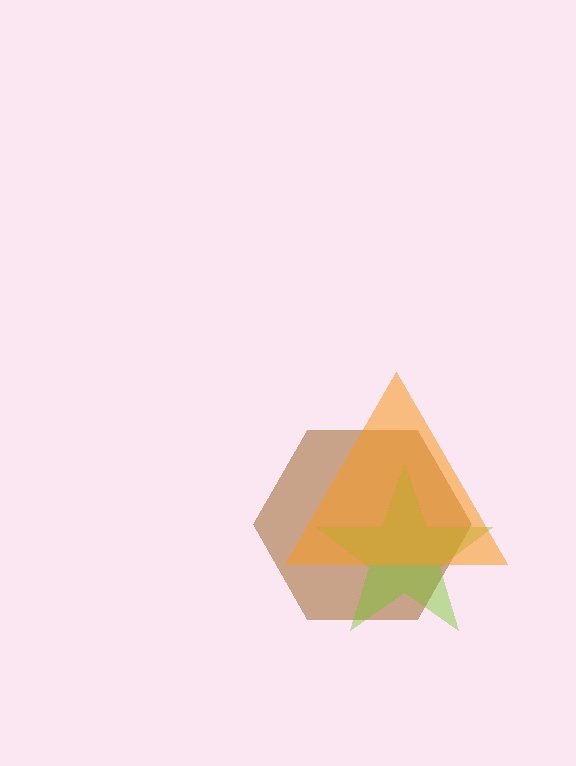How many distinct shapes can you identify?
There are 3 distinct shapes: a brown hexagon, a lime star, an orange triangle.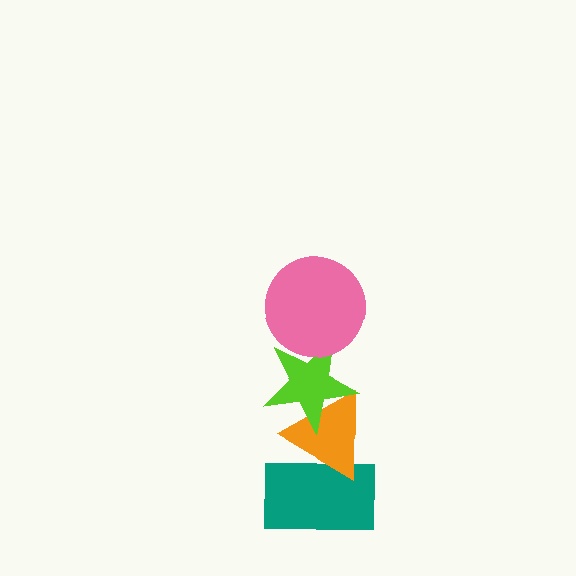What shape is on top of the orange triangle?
The lime star is on top of the orange triangle.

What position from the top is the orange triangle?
The orange triangle is 3rd from the top.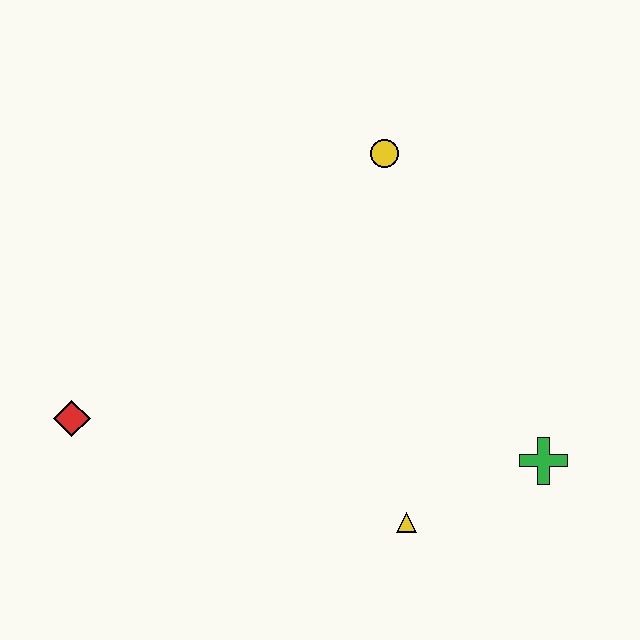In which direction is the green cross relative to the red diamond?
The green cross is to the right of the red diamond.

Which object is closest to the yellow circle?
The green cross is closest to the yellow circle.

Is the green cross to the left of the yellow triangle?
No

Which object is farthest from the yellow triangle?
The yellow circle is farthest from the yellow triangle.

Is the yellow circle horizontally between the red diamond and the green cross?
Yes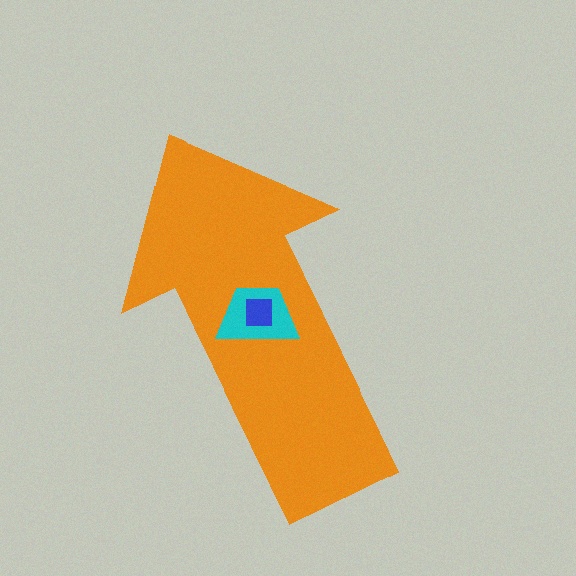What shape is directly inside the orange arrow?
The cyan trapezoid.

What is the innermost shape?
The blue square.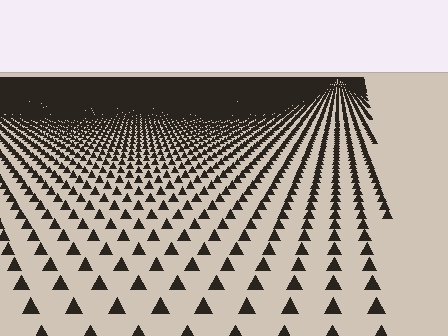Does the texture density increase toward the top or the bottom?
Density increases toward the top.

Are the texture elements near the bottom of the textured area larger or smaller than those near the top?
Larger. Near the bottom, elements are closer to the viewer and appear at a bigger on-screen size.